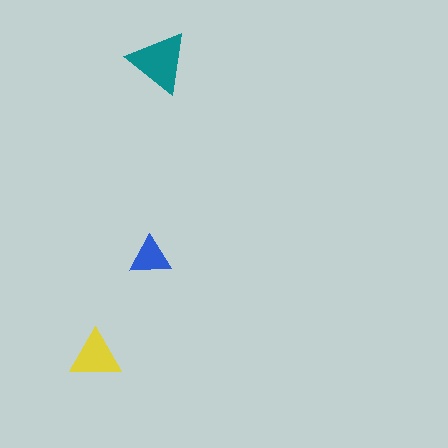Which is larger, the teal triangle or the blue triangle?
The teal one.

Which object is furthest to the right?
The teal triangle is rightmost.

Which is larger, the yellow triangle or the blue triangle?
The yellow one.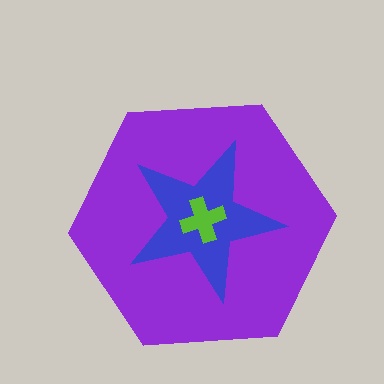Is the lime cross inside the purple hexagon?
Yes.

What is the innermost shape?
The lime cross.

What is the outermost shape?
The purple hexagon.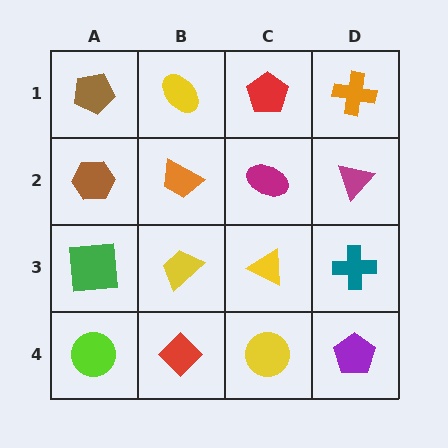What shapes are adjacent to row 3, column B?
An orange trapezoid (row 2, column B), a red diamond (row 4, column B), a green square (row 3, column A), a yellow triangle (row 3, column C).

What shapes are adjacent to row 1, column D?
A magenta triangle (row 2, column D), a red pentagon (row 1, column C).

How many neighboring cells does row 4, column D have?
2.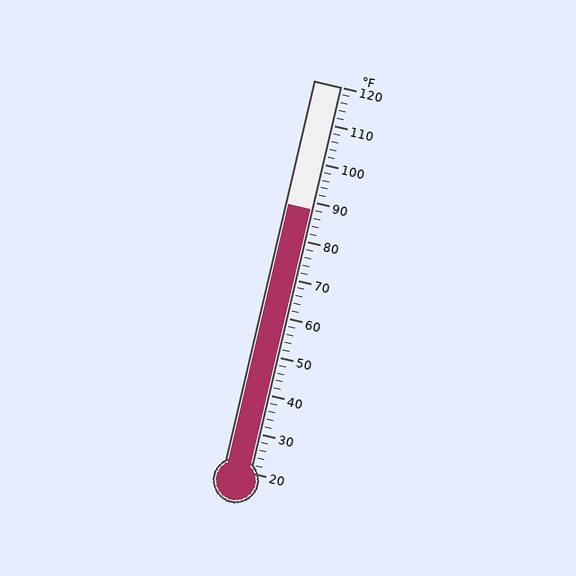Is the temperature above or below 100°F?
The temperature is below 100°F.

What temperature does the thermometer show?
The thermometer shows approximately 88°F.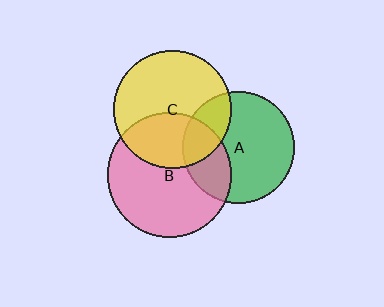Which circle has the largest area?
Circle B (pink).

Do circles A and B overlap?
Yes.